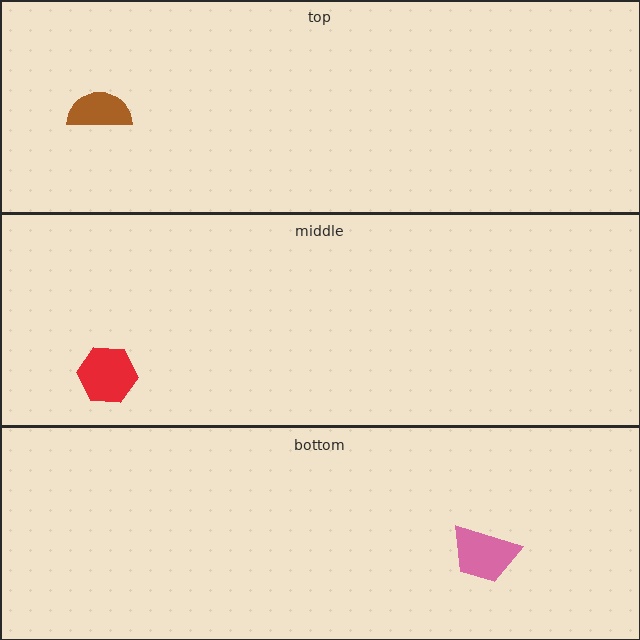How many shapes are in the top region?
1.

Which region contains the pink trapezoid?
The bottom region.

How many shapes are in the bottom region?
1.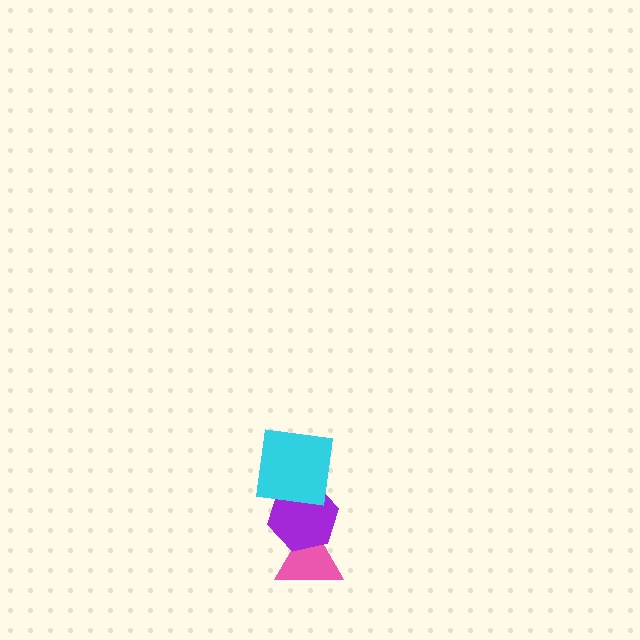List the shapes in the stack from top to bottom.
From top to bottom: the cyan square, the purple hexagon, the pink triangle.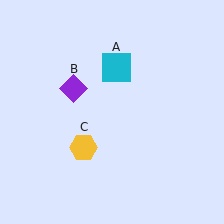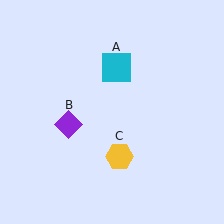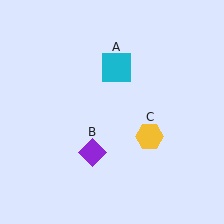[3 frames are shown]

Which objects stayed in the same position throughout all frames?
Cyan square (object A) remained stationary.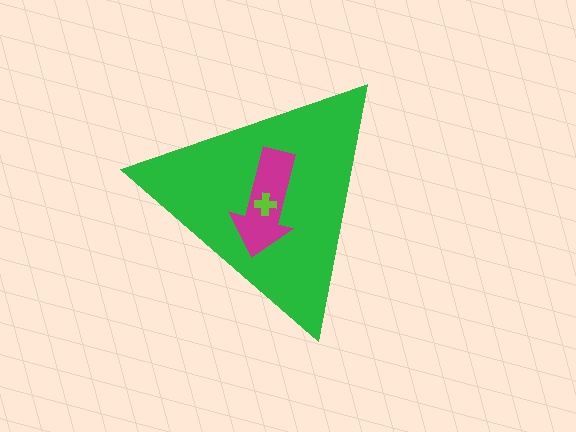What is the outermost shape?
The green triangle.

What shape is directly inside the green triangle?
The magenta arrow.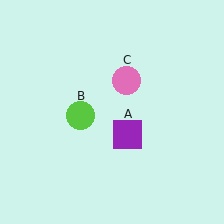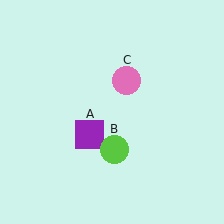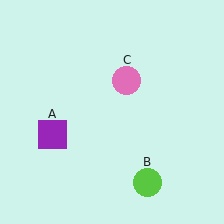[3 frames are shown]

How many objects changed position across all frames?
2 objects changed position: purple square (object A), lime circle (object B).